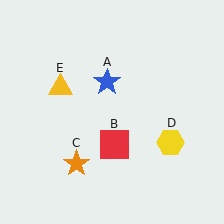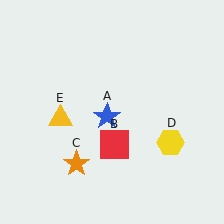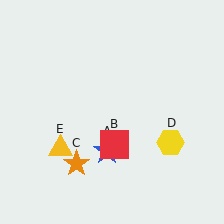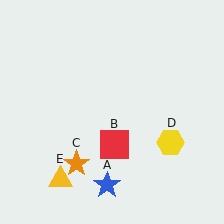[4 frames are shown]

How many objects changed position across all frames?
2 objects changed position: blue star (object A), yellow triangle (object E).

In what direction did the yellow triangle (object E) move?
The yellow triangle (object E) moved down.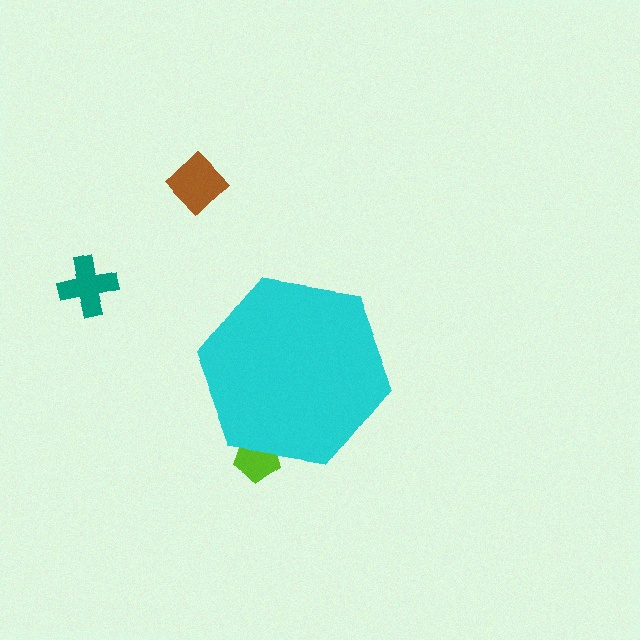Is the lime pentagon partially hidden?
Yes, the lime pentagon is partially hidden behind the cyan hexagon.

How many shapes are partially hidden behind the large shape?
1 shape is partially hidden.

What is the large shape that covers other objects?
A cyan hexagon.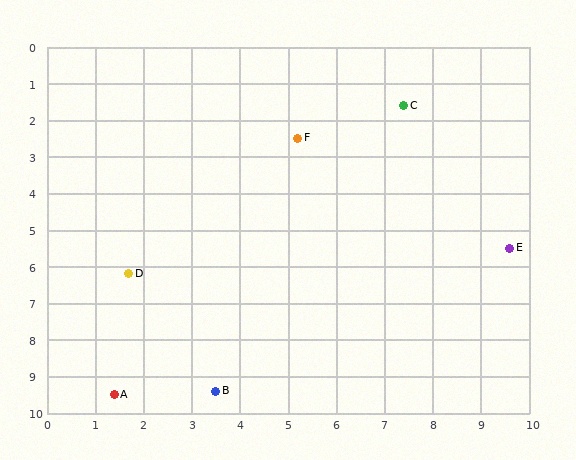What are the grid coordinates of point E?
Point E is at approximately (9.6, 5.5).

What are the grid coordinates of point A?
Point A is at approximately (1.4, 9.5).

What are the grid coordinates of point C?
Point C is at approximately (7.4, 1.6).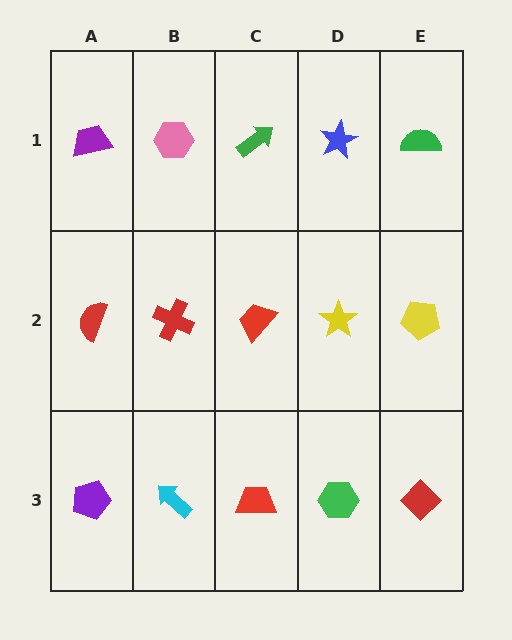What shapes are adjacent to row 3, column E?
A yellow pentagon (row 2, column E), a green hexagon (row 3, column D).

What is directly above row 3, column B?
A red cross.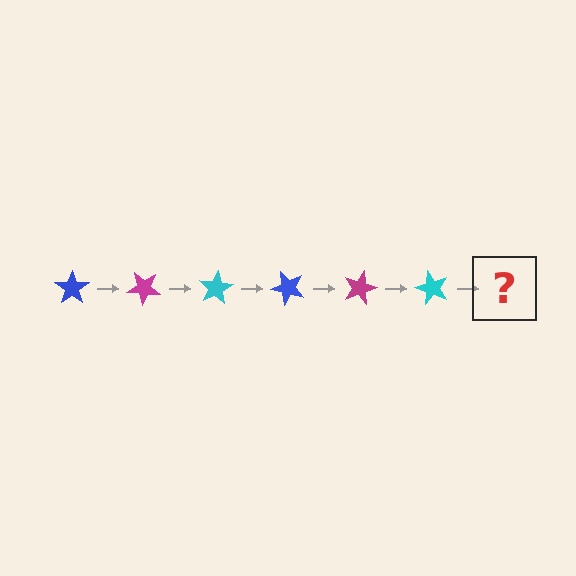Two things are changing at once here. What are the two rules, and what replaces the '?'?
The two rules are that it rotates 40 degrees each step and the color cycles through blue, magenta, and cyan. The '?' should be a blue star, rotated 240 degrees from the start.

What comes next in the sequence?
The next element should be a blue star, rotated 240 degrees from the start.